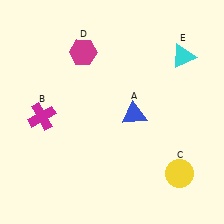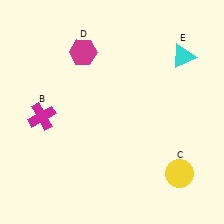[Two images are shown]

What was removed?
The blue triangle (A) was removed in Image 2.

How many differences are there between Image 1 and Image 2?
There is 1 difference between the two images.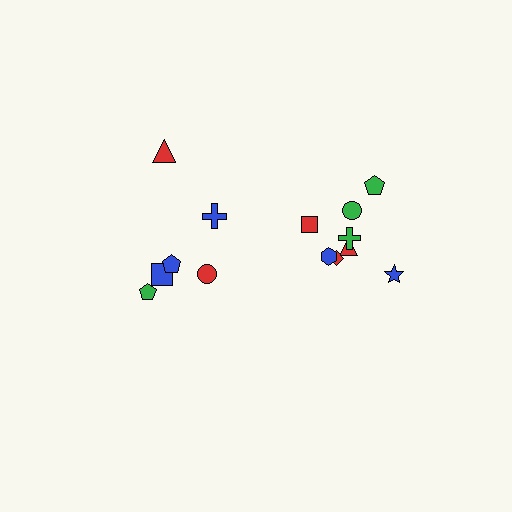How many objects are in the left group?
There are 6 objects.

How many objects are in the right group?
There are 8 objects.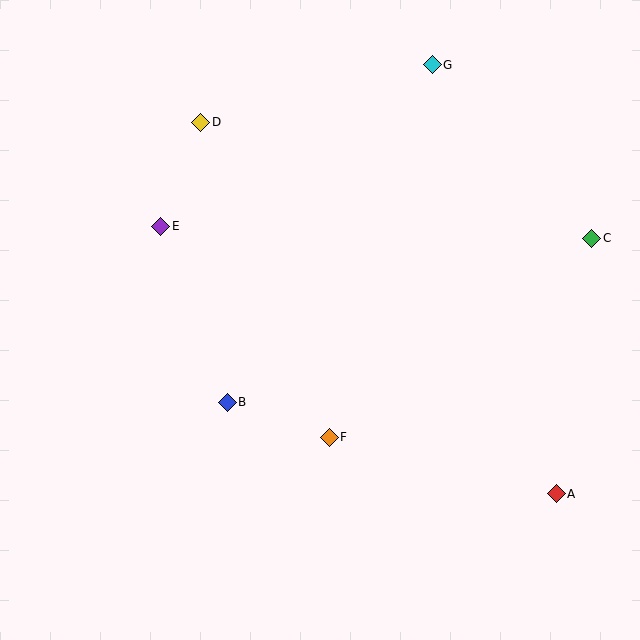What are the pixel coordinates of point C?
Point C is at (592, 238).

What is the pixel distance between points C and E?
The distance between C and E is 431 pixels.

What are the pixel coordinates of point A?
Point A is at (556, 494).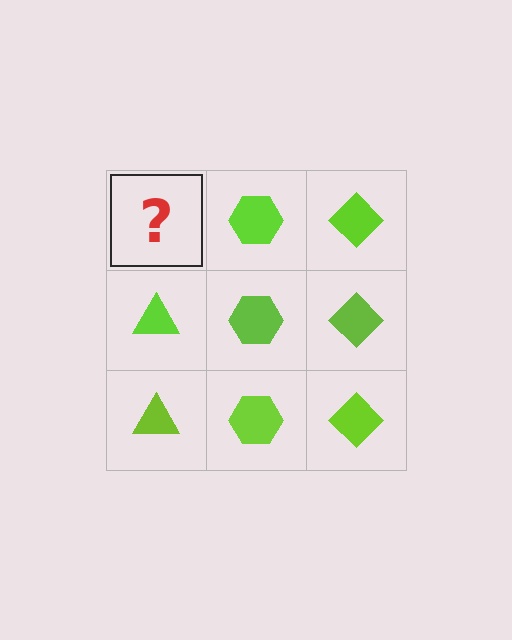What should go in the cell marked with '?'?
The missing cell should contain a lime triangle.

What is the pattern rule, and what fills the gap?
The rule is that each column has a consistent shape. The gap should be filled with a lime triangle.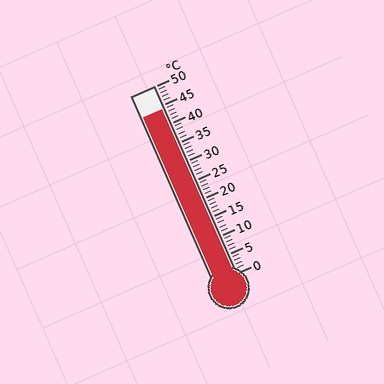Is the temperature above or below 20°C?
The temperature is above 20°C.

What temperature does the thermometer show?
The thermometer shows approximately 44°C.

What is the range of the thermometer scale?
The thermometer scale ranges from 0°C to 50°C.